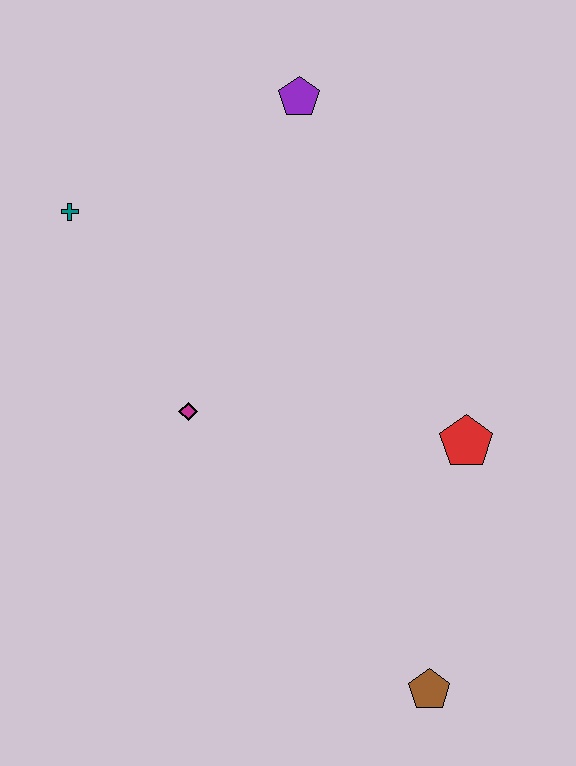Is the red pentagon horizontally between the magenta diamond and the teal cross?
No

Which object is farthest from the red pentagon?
The teal cross is farthest from the red pentagon.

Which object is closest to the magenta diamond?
The teal cross is closest to the magenta diamond.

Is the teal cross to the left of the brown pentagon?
Yes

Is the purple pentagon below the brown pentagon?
No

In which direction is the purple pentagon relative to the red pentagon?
The purple pentagon is above the red pentagon.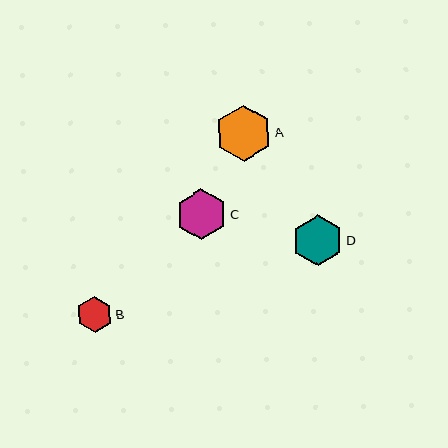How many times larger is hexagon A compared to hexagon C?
Hexagon A is approximately 1.1 times the size of hexagon C.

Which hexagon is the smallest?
Hexagon B is the smallest with a size of approximately 36 pixels.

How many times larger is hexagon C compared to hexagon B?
Hexagon C is approximately 1.4 times the size of hexagon B.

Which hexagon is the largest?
Hexagon A is the largest with a size of approximately 56 pixels.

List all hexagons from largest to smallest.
From largest to smallest: A, D, C, B.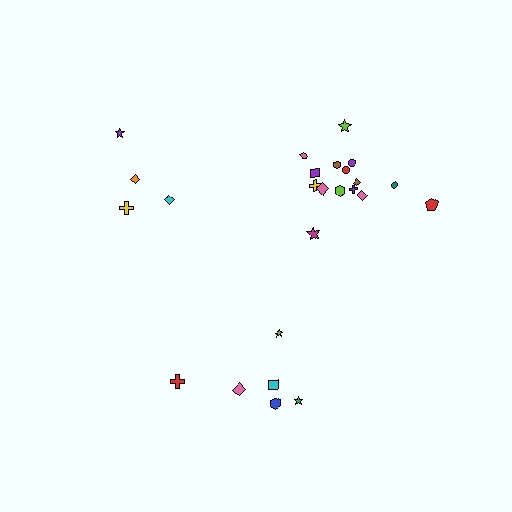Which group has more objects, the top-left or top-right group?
The top-right group.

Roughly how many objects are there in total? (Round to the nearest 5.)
Roughly 25 objects in total.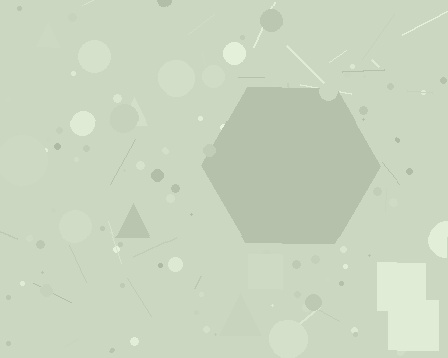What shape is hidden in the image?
A hexagon is hidden in the image.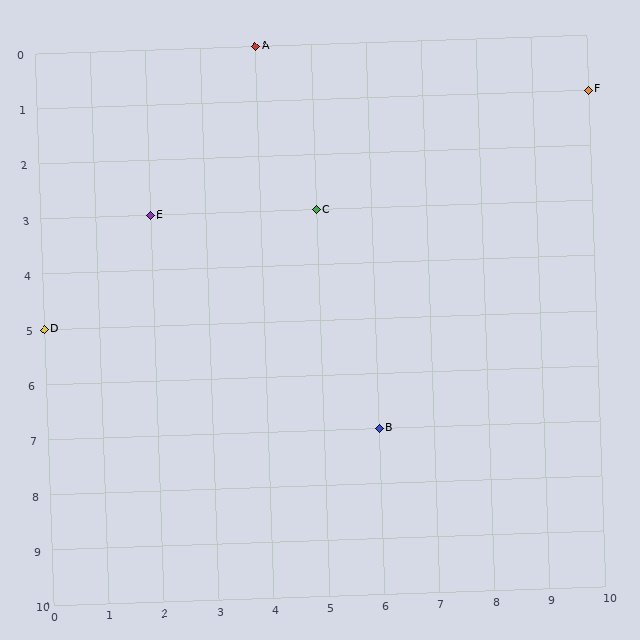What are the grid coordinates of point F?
Point F is at grid coordinates (10, 1).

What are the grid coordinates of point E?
Point E is at grid coordinates (2, 3).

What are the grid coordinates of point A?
Point A is at grid coordinates (4, 0).